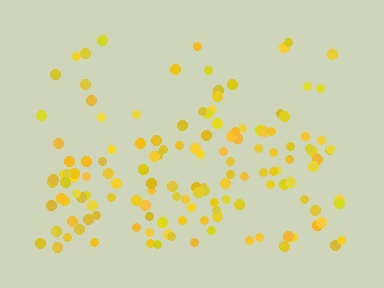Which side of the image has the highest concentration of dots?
The bottom.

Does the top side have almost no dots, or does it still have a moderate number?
Still a moderate number, just noticeably fewer than the bottom.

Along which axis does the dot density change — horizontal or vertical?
Vertical.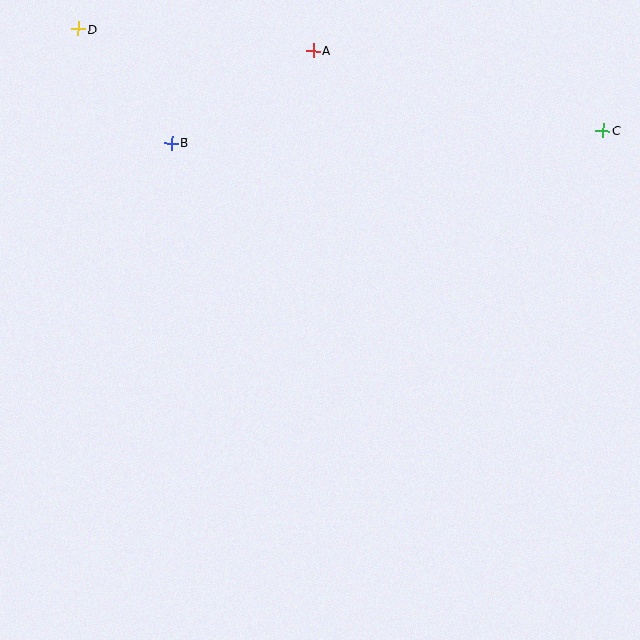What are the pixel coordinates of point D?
Point D is at (78, 29).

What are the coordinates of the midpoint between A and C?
The midpoint between A and C is at (458, 90).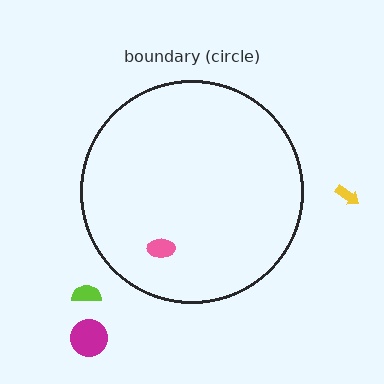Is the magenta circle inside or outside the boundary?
Outside.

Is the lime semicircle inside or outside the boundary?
Outside.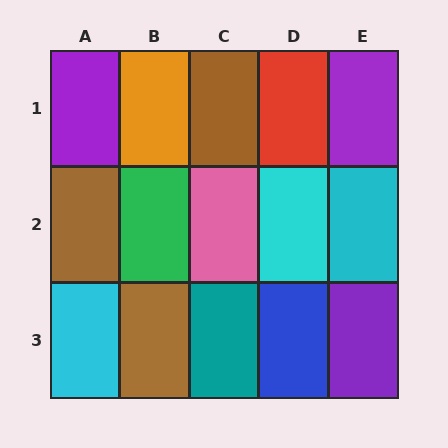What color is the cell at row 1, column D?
Red.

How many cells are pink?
1 cell is pink.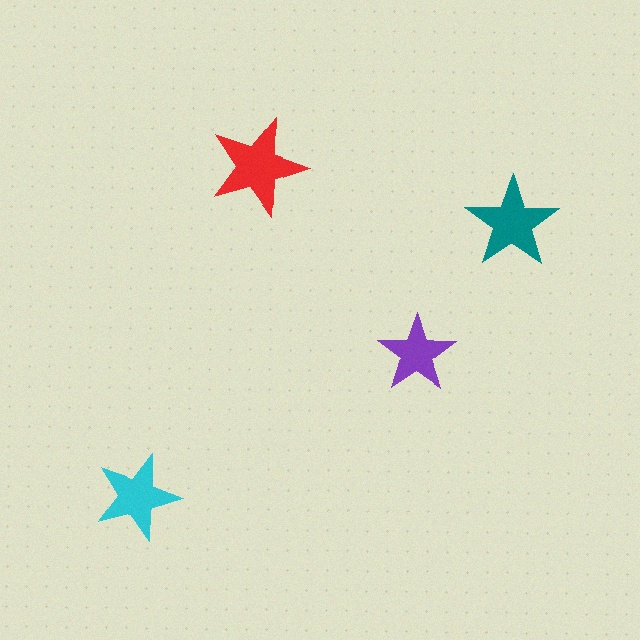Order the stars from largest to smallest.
the red one, the teal one, the cyan one, the purple one.